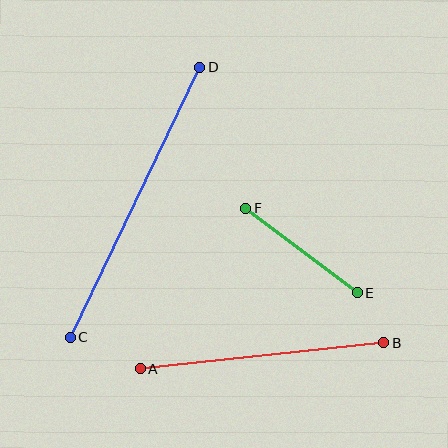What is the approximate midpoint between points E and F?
The midpoint is at approximately (302, 251) pixels.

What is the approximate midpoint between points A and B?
The midpoint is at approximately (262, 356) pixels.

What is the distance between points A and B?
The distance is approximately 245 pixels.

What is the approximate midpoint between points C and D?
The midpoint is at approximately (135, 202) pixels.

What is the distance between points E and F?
The distance is approximately 140 pixels.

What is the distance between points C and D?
The distance is approximately 299 pixels.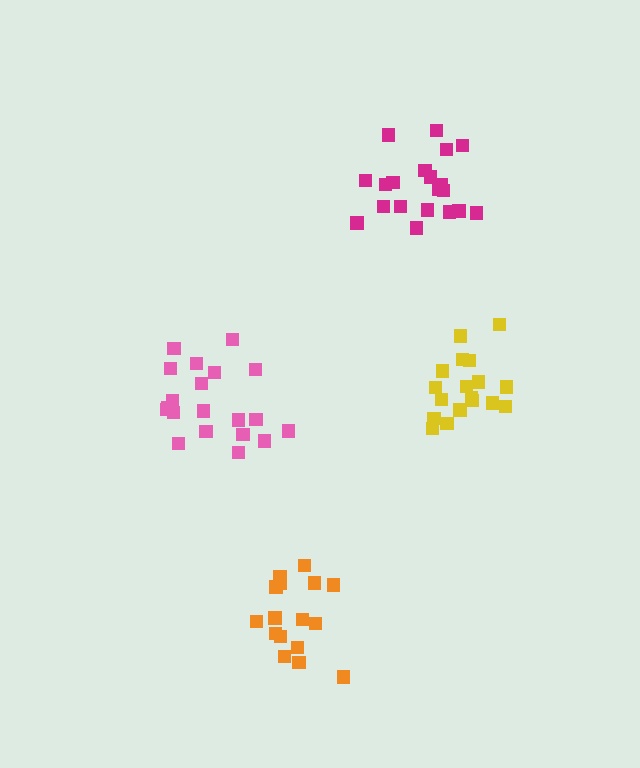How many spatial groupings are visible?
There are 4 spatial groupings.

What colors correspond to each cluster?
The clusters are colored: magenta, yellow, pink, orange.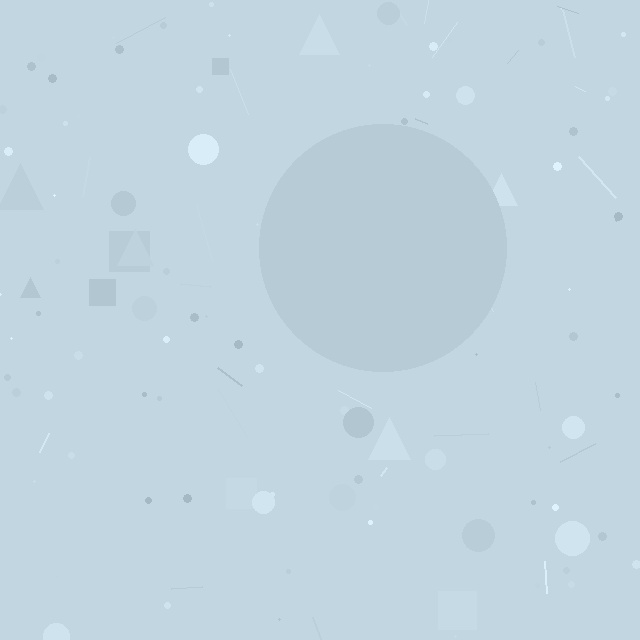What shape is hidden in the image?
A circle is hidden in the image.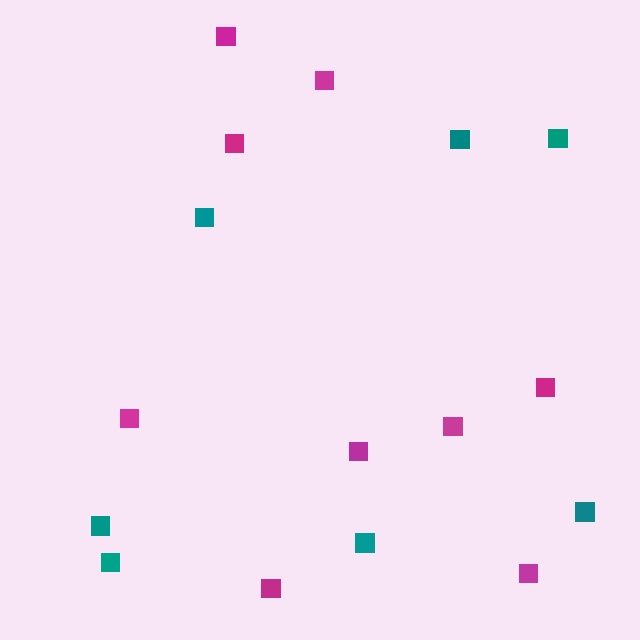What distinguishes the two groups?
There are 2 groups: one group of magenta squares (9) and one group of teal squares (7).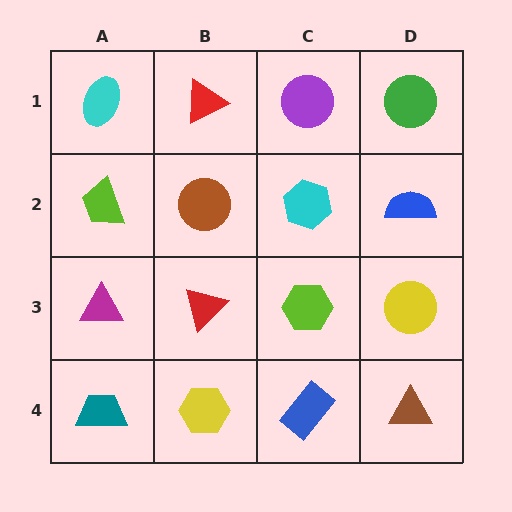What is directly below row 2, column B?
A red triangle.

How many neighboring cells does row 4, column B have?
3.